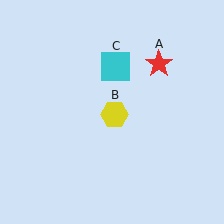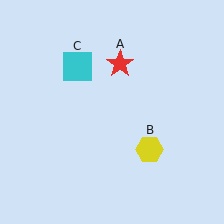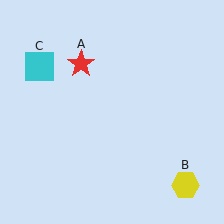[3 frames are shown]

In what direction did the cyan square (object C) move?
The cyan square (object C) moved left.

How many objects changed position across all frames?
3 objects changed position: red star (object A), yellow hexagon (object B), cyan square (object C).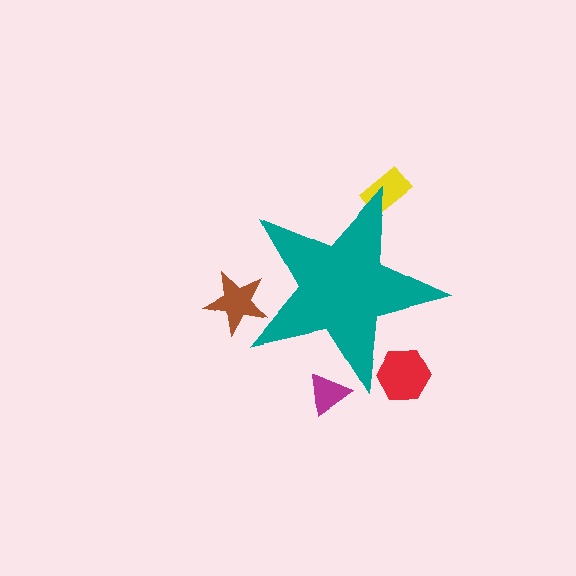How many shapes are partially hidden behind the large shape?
4 shapes are partially hidden.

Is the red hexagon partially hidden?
Yes, the red hexagon is partially hidden behind the teal star.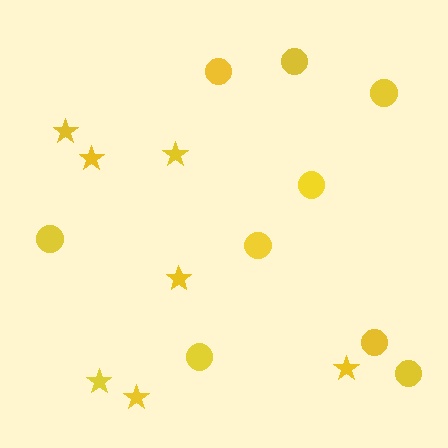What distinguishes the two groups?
There are 2 groups: one group of stars (7) and one group of circles (9).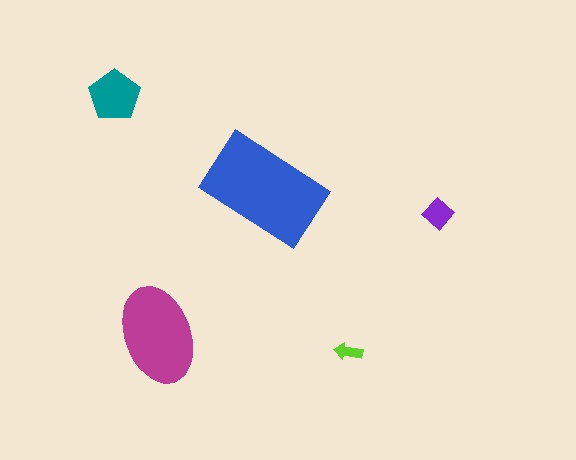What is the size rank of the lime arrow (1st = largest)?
5th.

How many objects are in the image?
There are 5 objects in the image.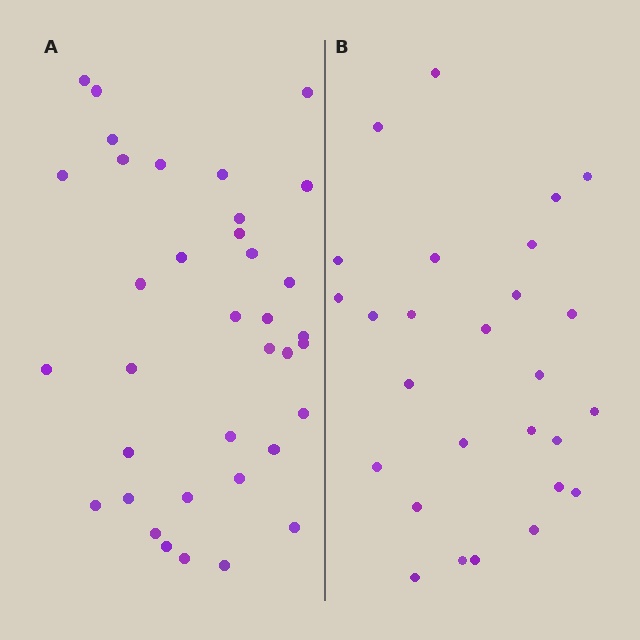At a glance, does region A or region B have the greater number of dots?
Region A (the left region) has more dots.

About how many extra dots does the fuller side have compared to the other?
Region A has roughly 8 or so more dots than region B.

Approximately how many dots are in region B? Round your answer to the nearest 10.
About 30 dots. (The exact count is 27, which rounds to 30.)